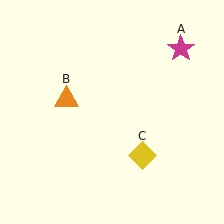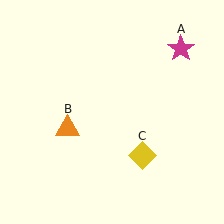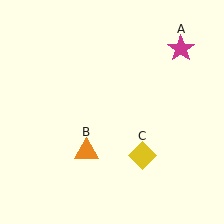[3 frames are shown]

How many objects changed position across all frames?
1 object changed position: orange triangle (object B).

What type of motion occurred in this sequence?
The orange triangle (object B) rotated counterclockwise around the center of the scene.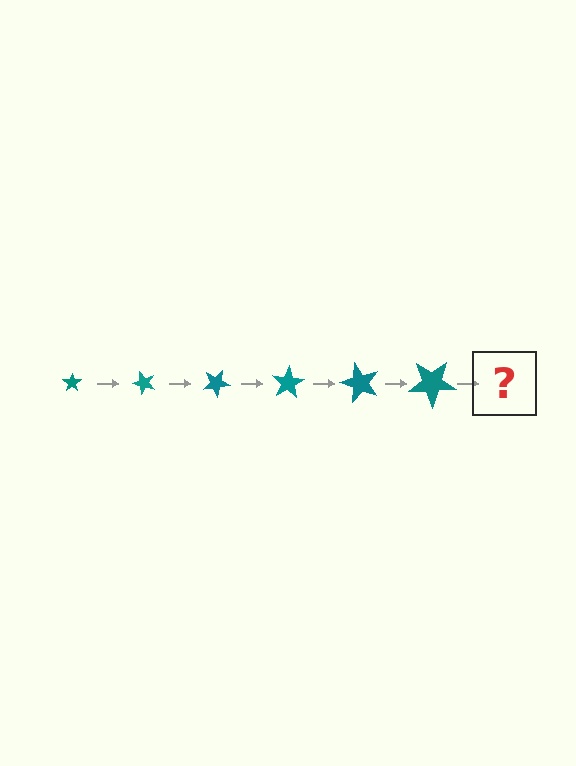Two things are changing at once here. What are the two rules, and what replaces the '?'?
The two rules are that the star grows larger each step and it rotates 50 degrees each step. The '?' should be a star, larger than the previous one and rotated 300 degrees from the start.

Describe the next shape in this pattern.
It should be a star, larger than the previous one and rotated 300 degrees from the start.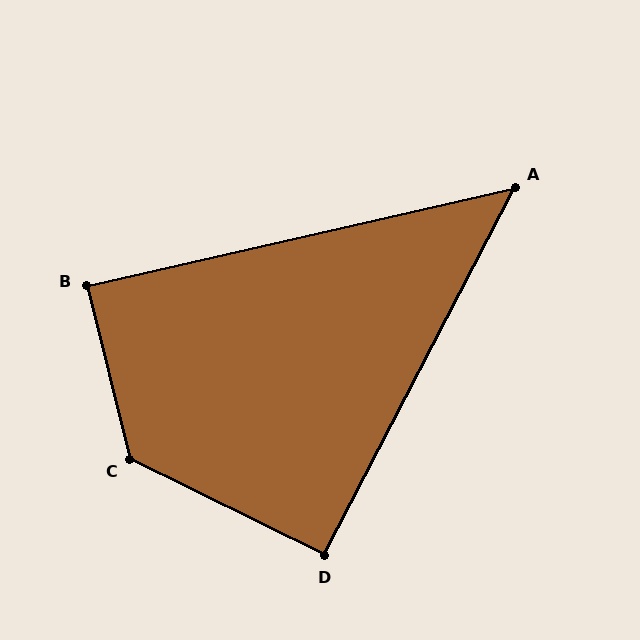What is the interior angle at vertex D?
Approximately 91 degrees (approximately right).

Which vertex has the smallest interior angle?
A, at approximately 50 degrees.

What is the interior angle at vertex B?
Approximately 89 degrees (approximately right).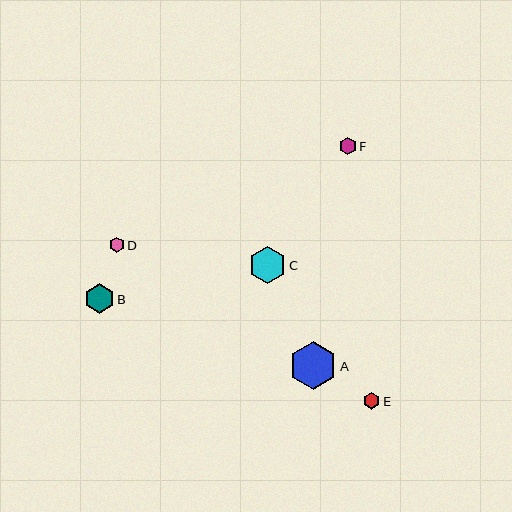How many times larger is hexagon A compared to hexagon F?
Hexagon A is approximately 2.9 times the size of hexagon F.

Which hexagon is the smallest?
Hexagon D is the smallest with a size of approximately 15 pixels.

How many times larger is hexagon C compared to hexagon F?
Hexagon C is approximately 2.2 times the size of hexagon F.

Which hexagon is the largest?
Hexagon A is the largest with a size of approximately 48 pixels.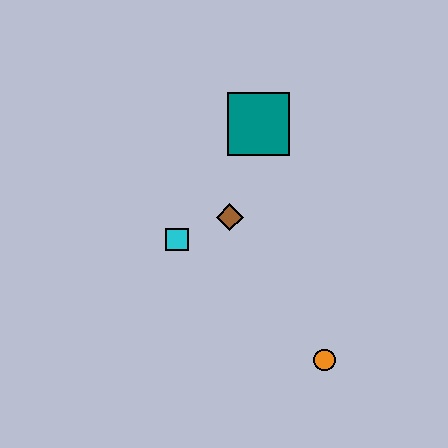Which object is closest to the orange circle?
The brown diamond is closest to the orange circle.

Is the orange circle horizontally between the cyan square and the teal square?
No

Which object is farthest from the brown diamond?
The orange circle is farthest from the brown diamond.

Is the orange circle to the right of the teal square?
Yes